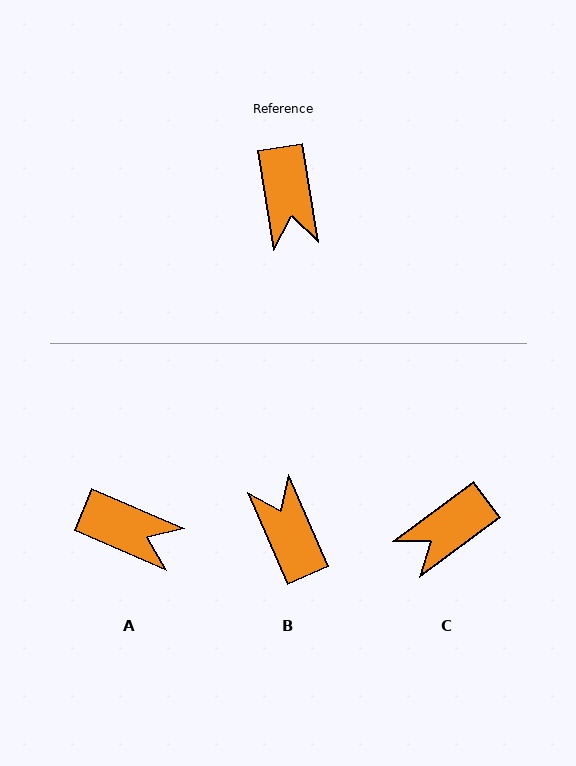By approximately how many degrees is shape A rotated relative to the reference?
Approximately 58 degrees counter-clockwise.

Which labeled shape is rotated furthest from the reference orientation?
B, about 166 degrees away.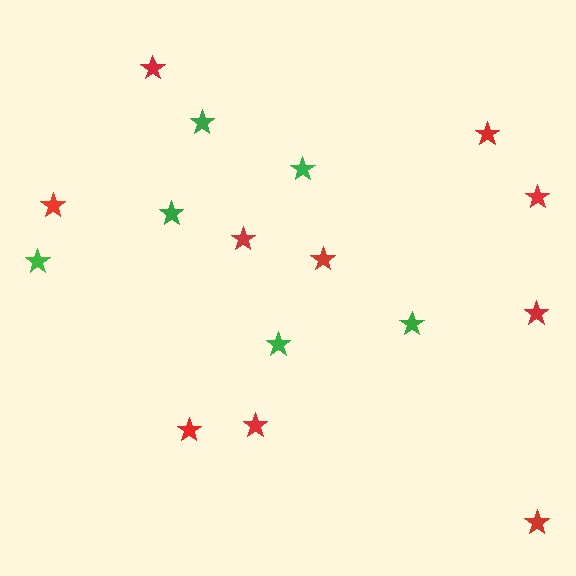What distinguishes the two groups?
There are 2 groups: one group of red stars (10) and one group of green stars (6).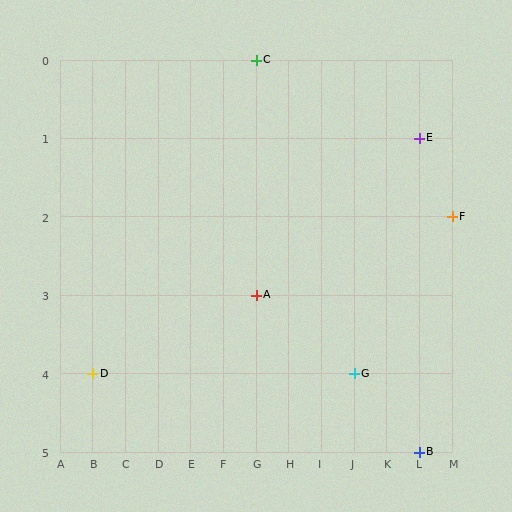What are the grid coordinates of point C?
Point C is at grid coordinates (G, 0).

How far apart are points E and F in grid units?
Points E and F are 1 column and 1 row apart (about 1.4 grid units diagonally).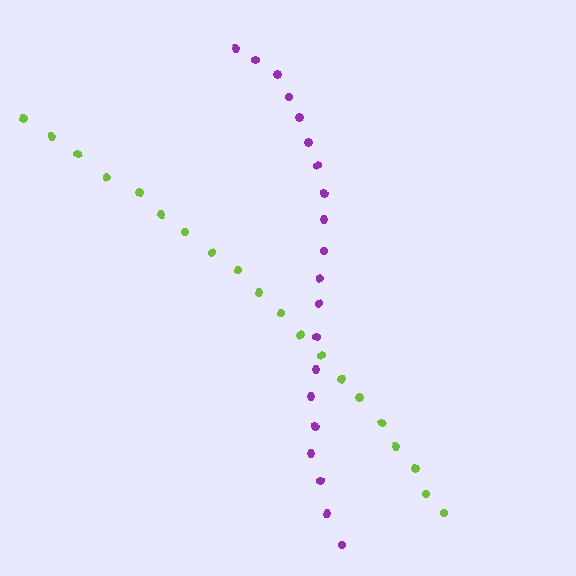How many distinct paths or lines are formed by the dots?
There are 2 distinct paths.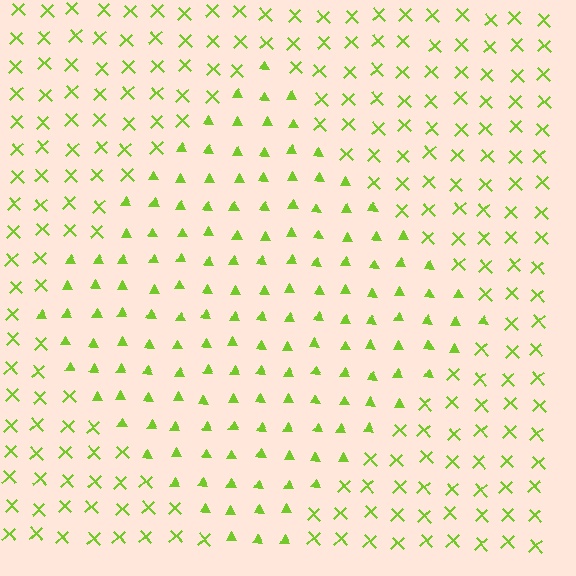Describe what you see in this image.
The image is filled with small lime elements arranged in a uniform grid. A diamond-shaped region contains triangles, while the surrounding area contains X marks. The boundary is defined purely by the change in element shape.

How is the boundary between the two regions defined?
The boundary is defined by a change in element shape: triangles inside vs. X marks outside. All elements share the same color and spacing.